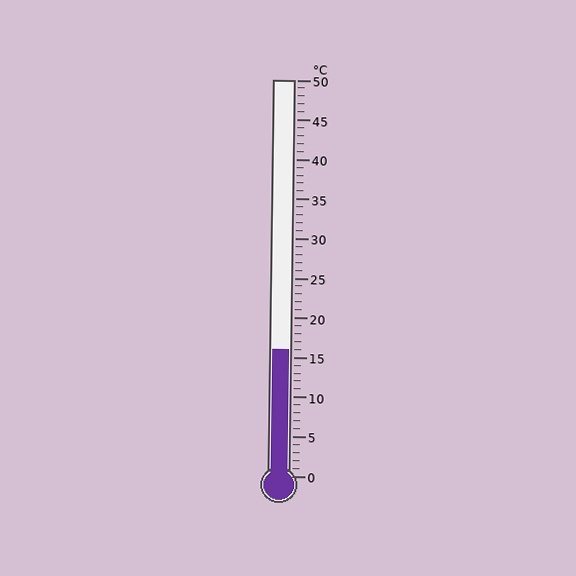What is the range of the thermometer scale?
The thermometer scale ranges from 0°C to 50°C.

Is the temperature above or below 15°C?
The temperature is above 15°C.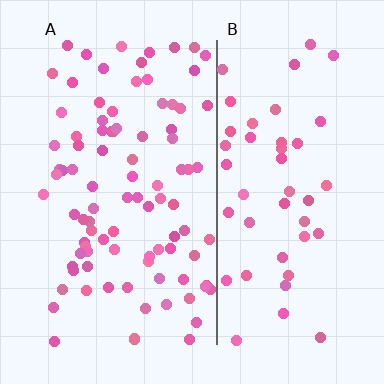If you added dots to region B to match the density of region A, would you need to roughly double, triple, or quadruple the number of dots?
Approximately double.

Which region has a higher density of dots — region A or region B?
A (the left).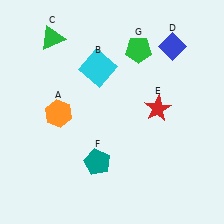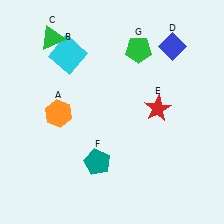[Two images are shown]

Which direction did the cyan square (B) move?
The cyan square (B) moved left.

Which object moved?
The cyan square (B) moved left.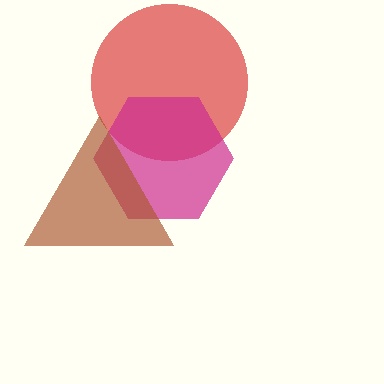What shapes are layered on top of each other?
The layered shapes are: a red circle, a magenta hexagon, a brown triangle.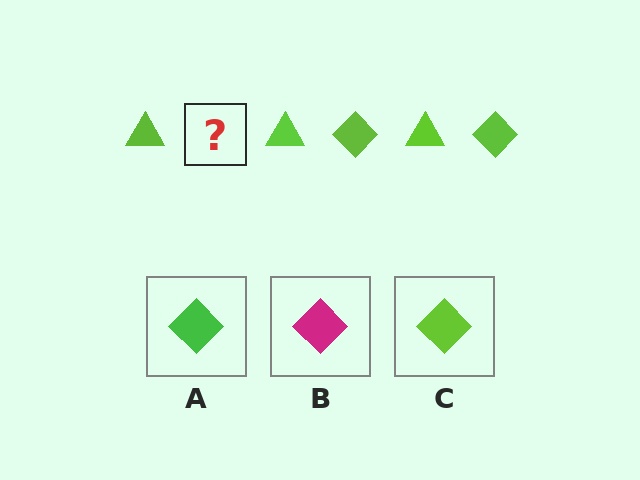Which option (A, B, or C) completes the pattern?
C.